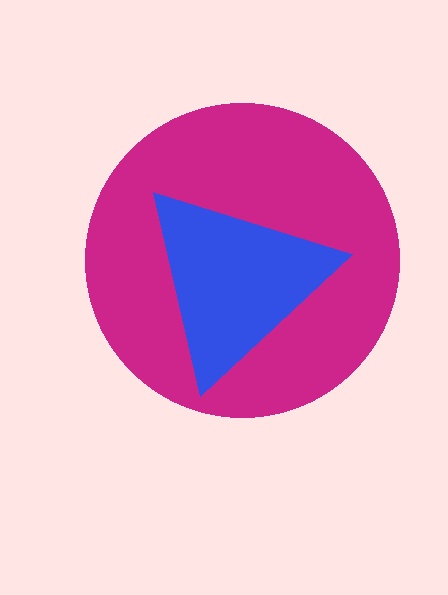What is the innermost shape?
The blue triangle.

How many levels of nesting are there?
2.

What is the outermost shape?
The magenta circle.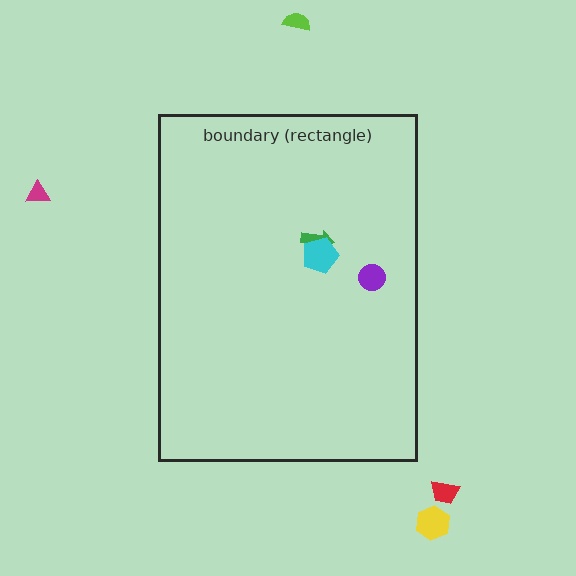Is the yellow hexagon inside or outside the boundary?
Outside.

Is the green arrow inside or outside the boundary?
Inside.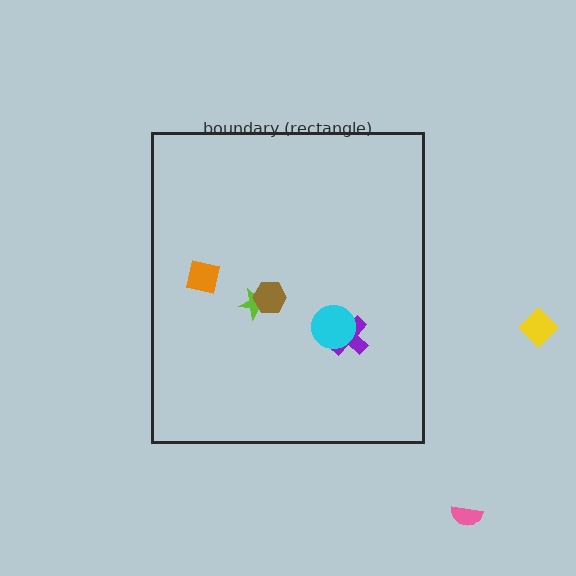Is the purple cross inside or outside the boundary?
Inside.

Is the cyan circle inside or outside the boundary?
Inside.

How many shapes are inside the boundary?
5 inside, 2 outside.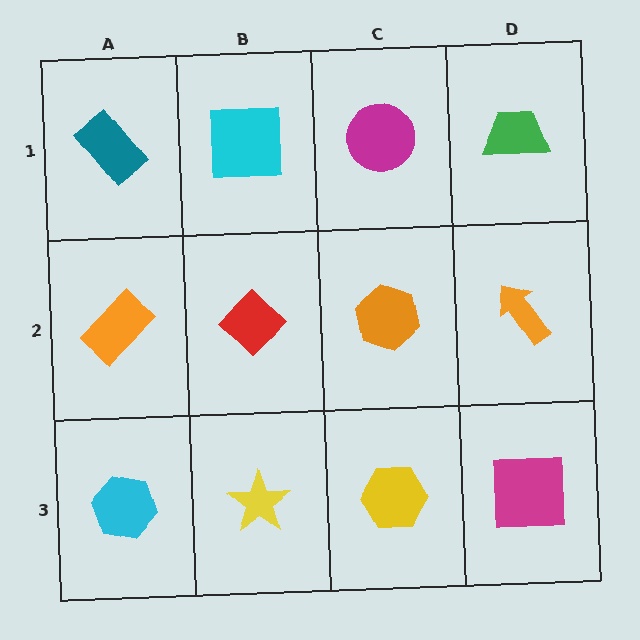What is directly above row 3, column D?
An orange arrow.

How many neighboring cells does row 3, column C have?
3.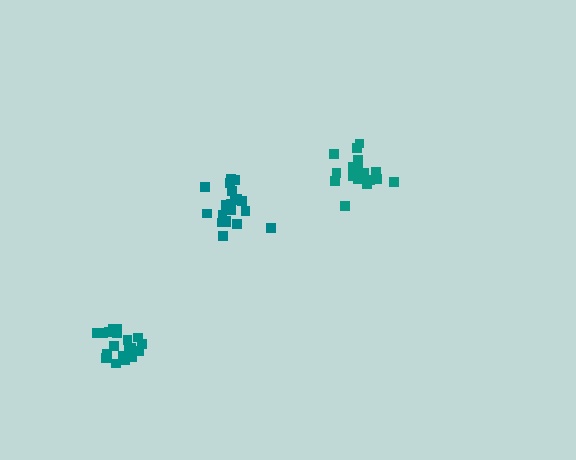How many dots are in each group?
Group 1: 19 dots, Group 2: 20 dots, Group 3: 20 dots (59 total).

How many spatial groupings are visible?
There are 3 spatial groupings.